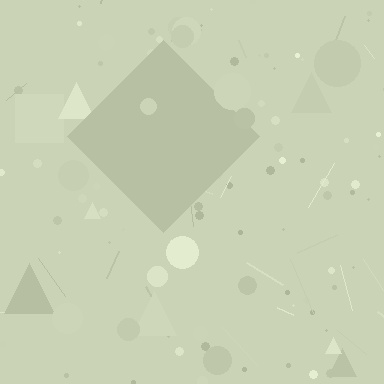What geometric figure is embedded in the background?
A diamond is embedded in the background.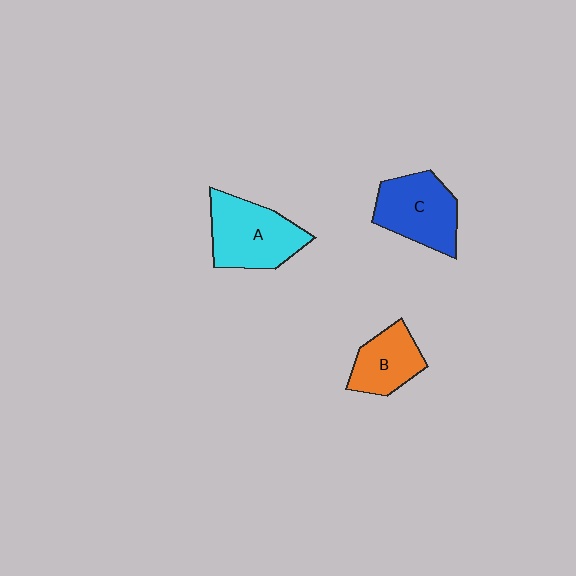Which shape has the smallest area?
Shape B (orange).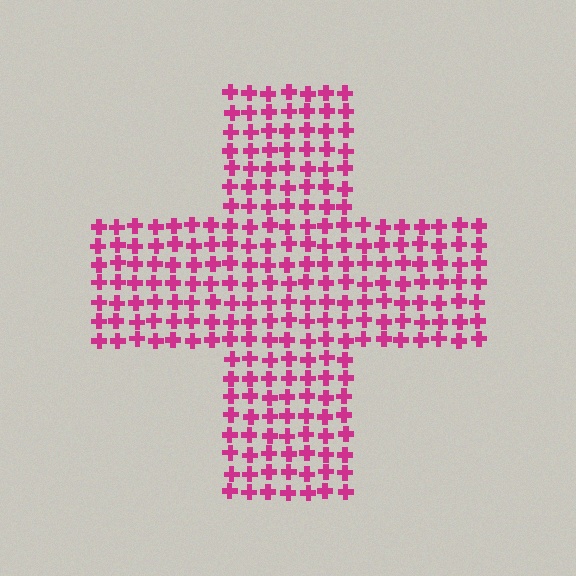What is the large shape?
The large shape is a cross.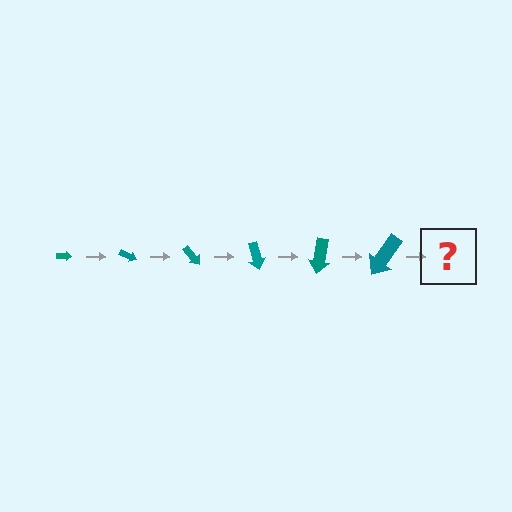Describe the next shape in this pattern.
It should be an arrow, larger than the previous one and rotated 150 degrees from the start.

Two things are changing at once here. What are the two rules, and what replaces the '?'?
The two rules are that the arrow grows larger each step and it rotates 25 degrees each step. The '?' should be an arrow, larger than the previous one and rotated 150 degrees from the start.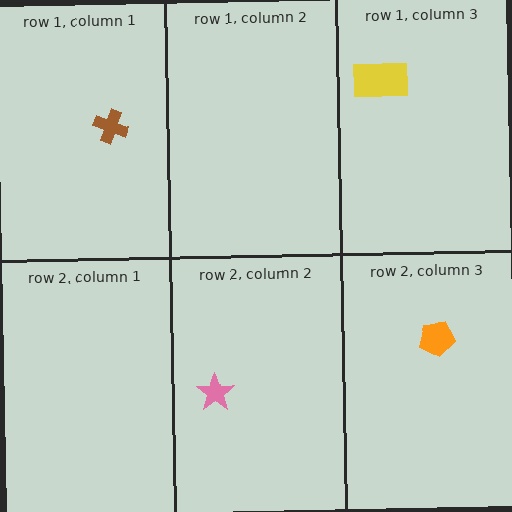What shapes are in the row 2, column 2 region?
The pink star.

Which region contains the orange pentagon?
The row 2, column 3 region.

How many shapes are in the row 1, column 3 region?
1.